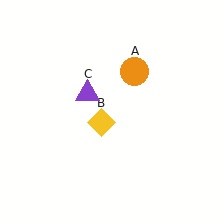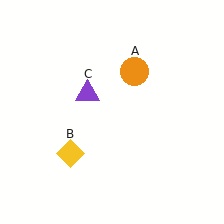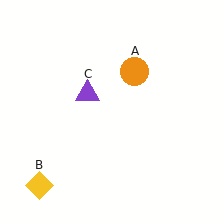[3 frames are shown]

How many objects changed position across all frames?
1 object changed position: yellow diamond (object B).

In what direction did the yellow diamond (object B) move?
The yellow diamond (object B) moved down and to the left.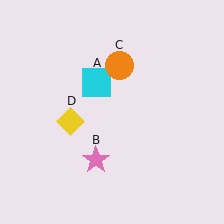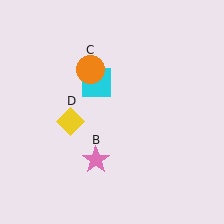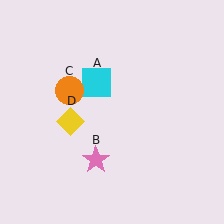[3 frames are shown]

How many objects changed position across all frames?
1 object changed position: orange circle (object C).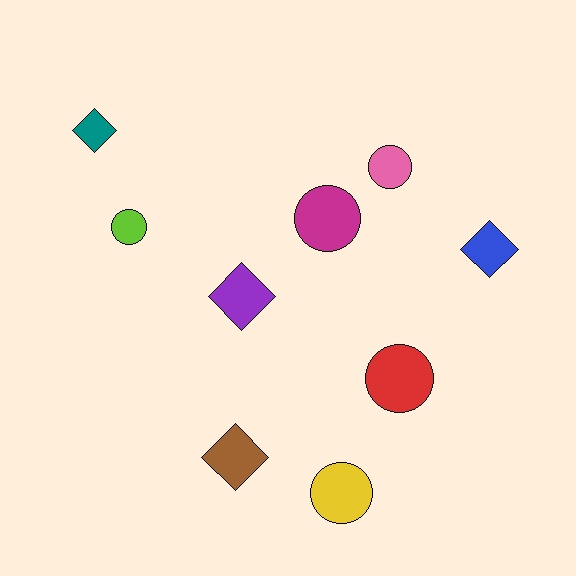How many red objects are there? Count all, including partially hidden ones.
There is 1 red object.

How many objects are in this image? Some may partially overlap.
There are 9 objects.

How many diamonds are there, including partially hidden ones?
There are 4 diamonds.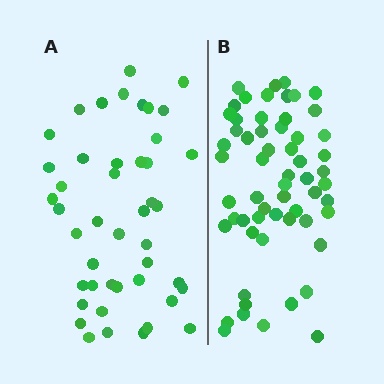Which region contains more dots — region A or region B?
Region B (the right region) has more dots.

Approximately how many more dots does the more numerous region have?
Region B has approximately 15 more dots than region A.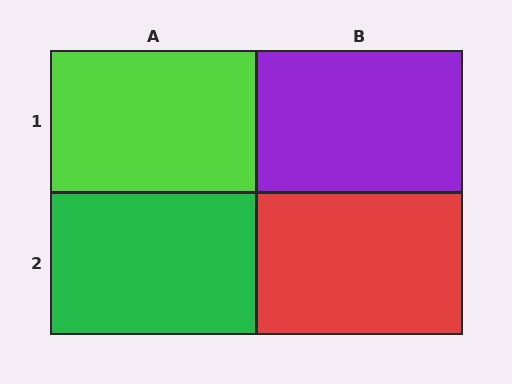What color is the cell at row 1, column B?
Purple.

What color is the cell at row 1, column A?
Lime.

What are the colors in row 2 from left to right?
Green, red.